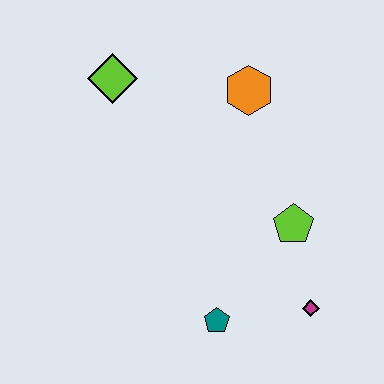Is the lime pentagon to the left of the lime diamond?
No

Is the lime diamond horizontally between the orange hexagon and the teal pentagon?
No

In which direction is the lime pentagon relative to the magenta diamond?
The lime pentagon is above the magenta diamond.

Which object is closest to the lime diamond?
The orange hexagon is closest to the lime diamond.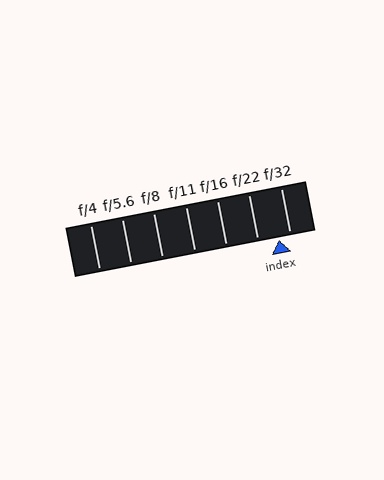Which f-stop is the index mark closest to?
The index mark is closest to f/32.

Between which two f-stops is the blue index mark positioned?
The index mark is between f/22 and f/32.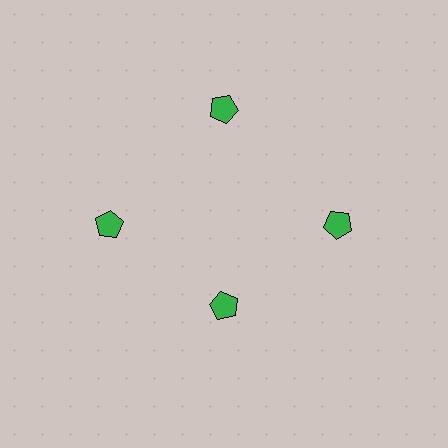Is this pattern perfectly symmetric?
No. The 4 green pentagons are arranged in a ring, but one element near the 6 o'clock position is pulled inward toward the center, breaking the 4-fold rotational symmetry.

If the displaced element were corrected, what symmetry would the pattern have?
It would have 4-fold rotational symmetry — the pattern would map onto itself every 90 degrees.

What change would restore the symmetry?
The symmetry would be restored by moving it outward, back onto the ring so that all 4 pentagons sit at equal angles and equal distance from the center.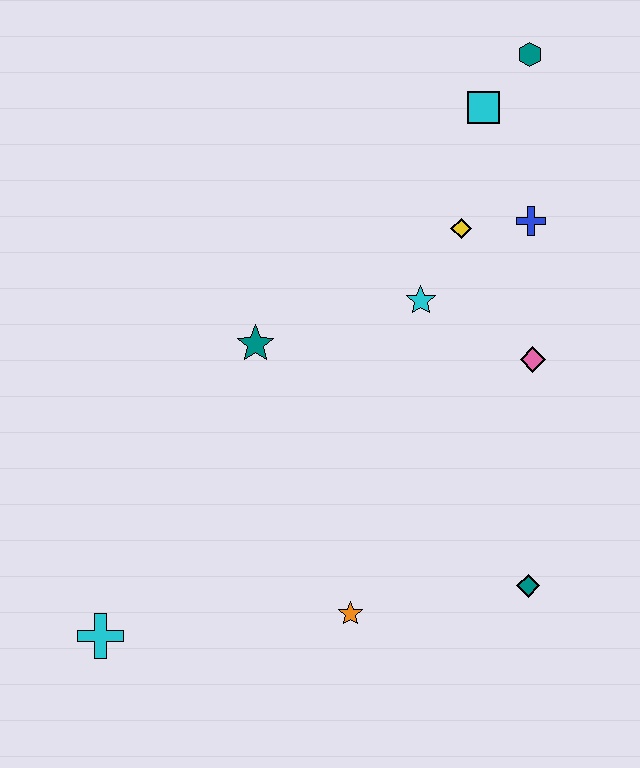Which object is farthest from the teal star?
The teal hexagon is farthest from the teal star.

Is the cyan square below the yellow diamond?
No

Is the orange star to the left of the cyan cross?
No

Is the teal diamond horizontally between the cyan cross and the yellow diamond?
No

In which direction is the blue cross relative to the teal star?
The blue cross is to the right of the teal star.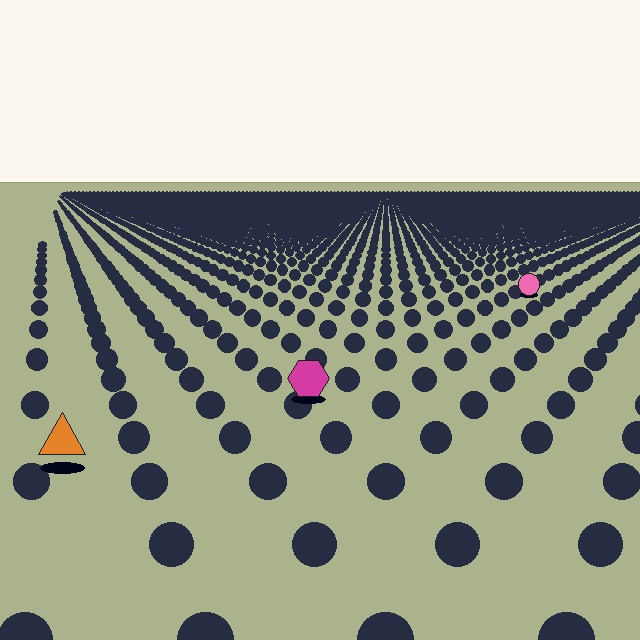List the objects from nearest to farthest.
From nearest to farthest: the orange triangle, the magenta hexagon, the pink circle.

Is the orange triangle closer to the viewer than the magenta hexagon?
Yes. The orange triangle is closer — you can tell from the texture gradient: the ground texture is coarser near it.